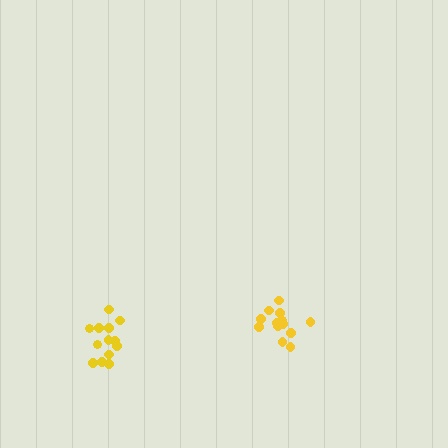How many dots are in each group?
Group 1: 13 dots, Group 2: 13 dots (26 total).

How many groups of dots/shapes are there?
There are 2 groups.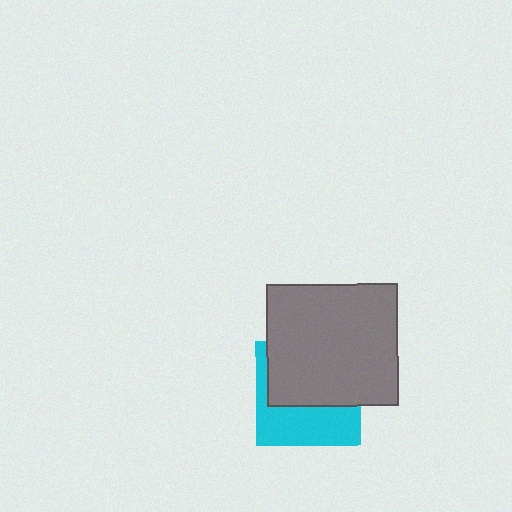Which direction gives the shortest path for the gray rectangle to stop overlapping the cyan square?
Moving up gives the shortest separation.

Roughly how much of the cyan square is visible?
A small part of it is visible (roughly 43%).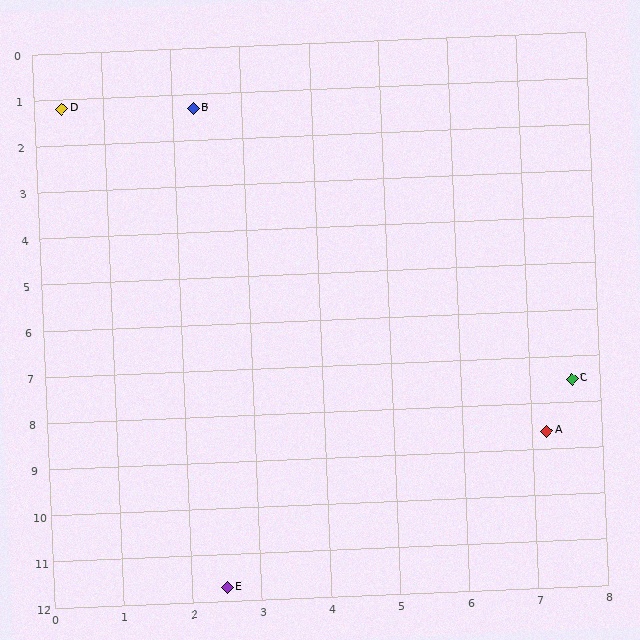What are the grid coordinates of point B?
Point B is at approximately (2.3, 1.3).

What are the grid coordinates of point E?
Point E is at approximately (2.5, 11.7).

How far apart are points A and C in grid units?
Points A and C are about 1.2 grid units apart.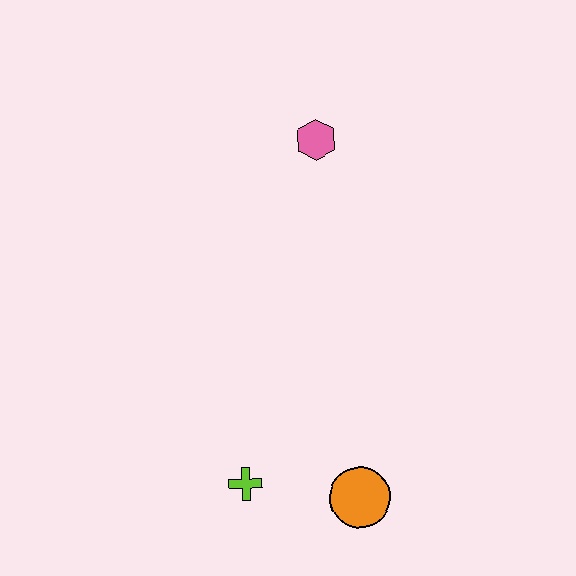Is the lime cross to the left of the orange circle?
Yes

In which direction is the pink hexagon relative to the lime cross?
The pink hexagon is above the lime cross.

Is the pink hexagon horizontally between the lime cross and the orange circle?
Yes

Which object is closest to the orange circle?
The lime cross is closest to the orange circle.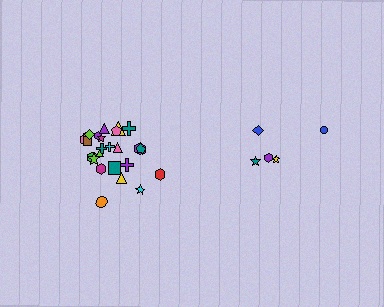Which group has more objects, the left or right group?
The left group.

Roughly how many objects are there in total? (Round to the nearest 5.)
Roughly 30 objects in total.